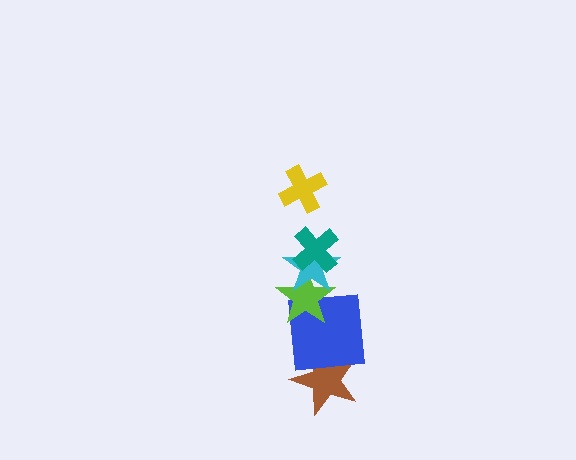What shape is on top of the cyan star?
The teal cross is on top of the cyan star.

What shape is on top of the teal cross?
The yellow cross is on top of the teal cross.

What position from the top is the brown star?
The brown star is 6th from the top.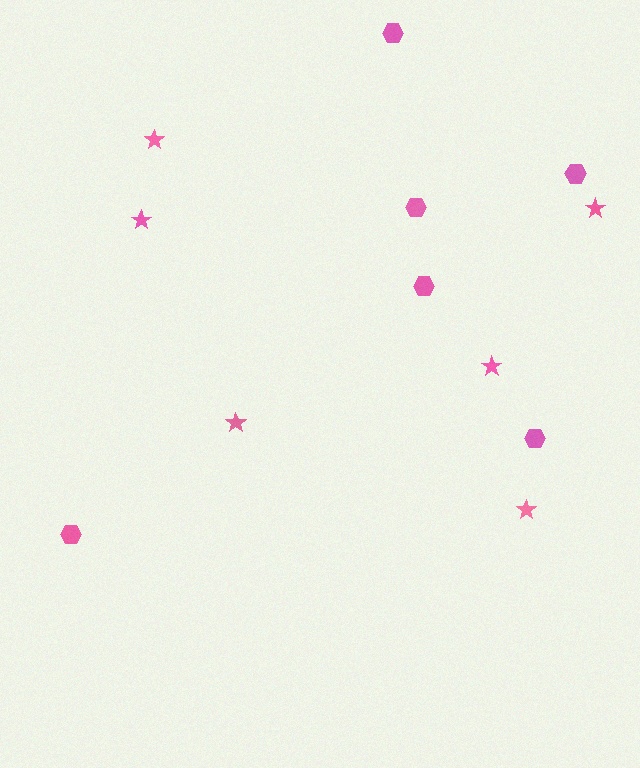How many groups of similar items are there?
There are 2 groups: one group of stars (6) and one group of hexagons (6).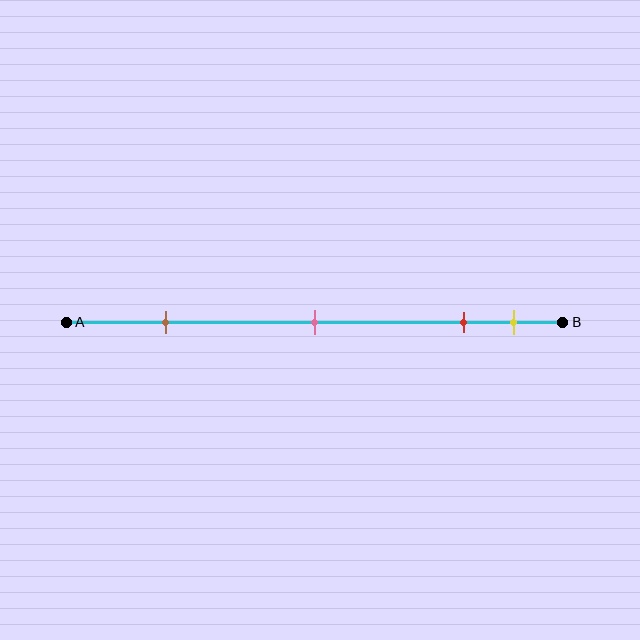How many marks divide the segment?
There are 4 marks dividing the segment.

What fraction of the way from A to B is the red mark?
The red mark is approximately 80% (0.8) of the way from A to B.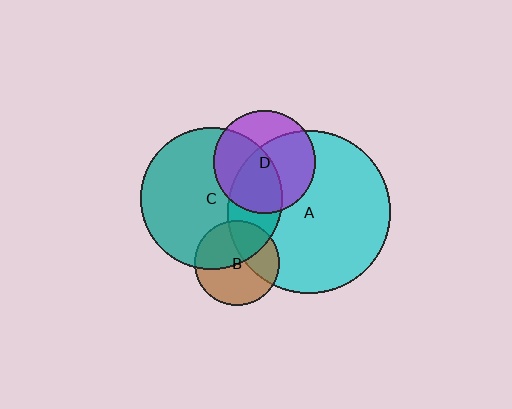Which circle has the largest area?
Circle A (cyan).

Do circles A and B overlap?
Yes.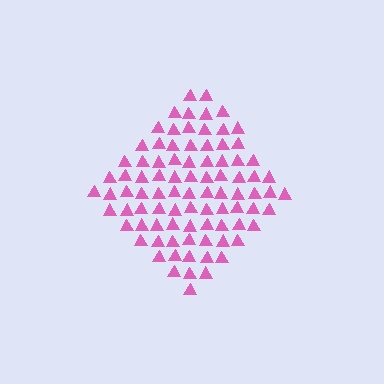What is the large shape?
The large shape is a diamond.